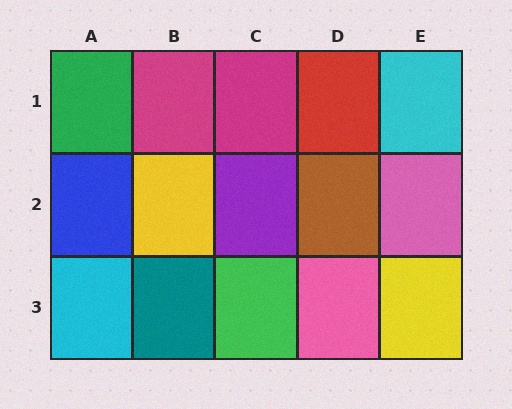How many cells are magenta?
2 cells are magenta.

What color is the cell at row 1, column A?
Green.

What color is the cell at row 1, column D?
Red.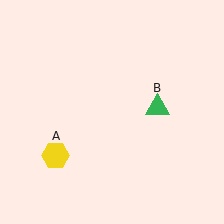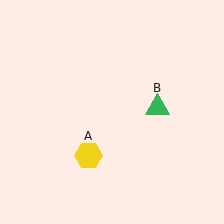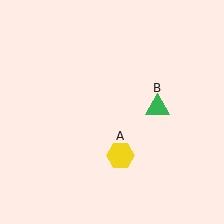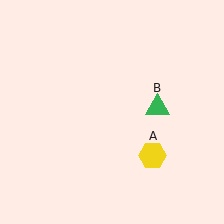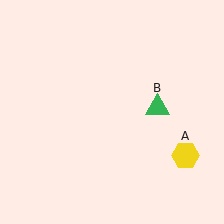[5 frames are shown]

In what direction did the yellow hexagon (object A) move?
The yellow hexagon (object A) moved right.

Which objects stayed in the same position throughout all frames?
Green triangle (object B) remained stationary.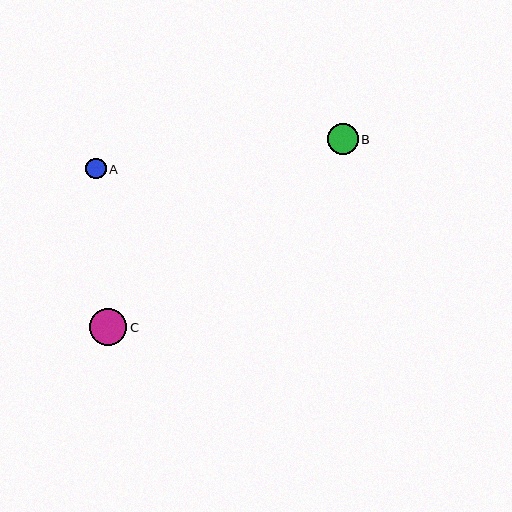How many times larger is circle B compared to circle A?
Circle B is approximately 1.5 times the size of circle A.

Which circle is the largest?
Circle C is the largest with a size of approximately 37 pixels.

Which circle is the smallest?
Circle A is the smallest with a size of approximately 20 pixels.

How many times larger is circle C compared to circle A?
Circle C is approximately 1.8 times the size of circle A.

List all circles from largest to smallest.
From largest to smallest: C, B, A.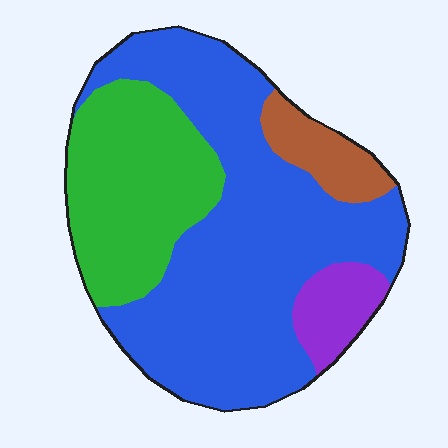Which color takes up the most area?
Blue, at roughly 60%.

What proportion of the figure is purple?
Purple takes up about one tenth (1/10) of the figure.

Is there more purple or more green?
Green.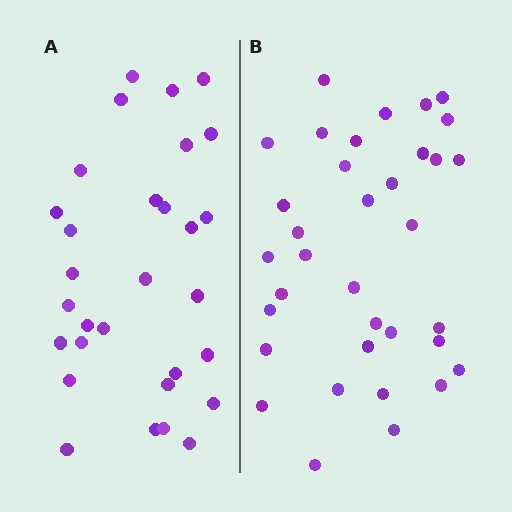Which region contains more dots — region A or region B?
Region B (the right region) has more dots.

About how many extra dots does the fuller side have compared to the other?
Region B has about 5 more dots than region A.